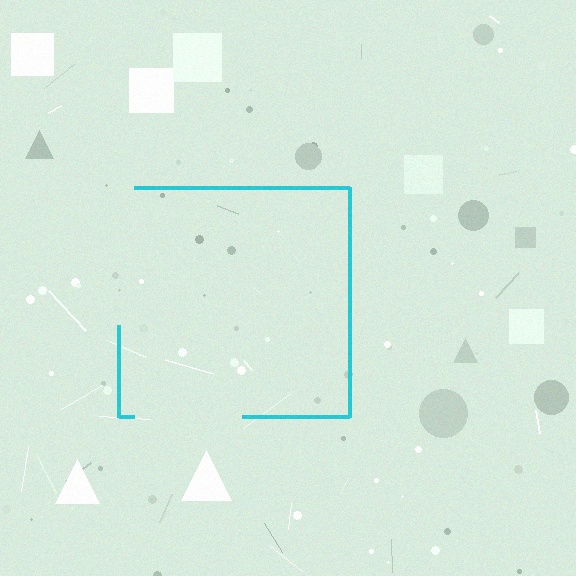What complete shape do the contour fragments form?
The contour fragments form a square.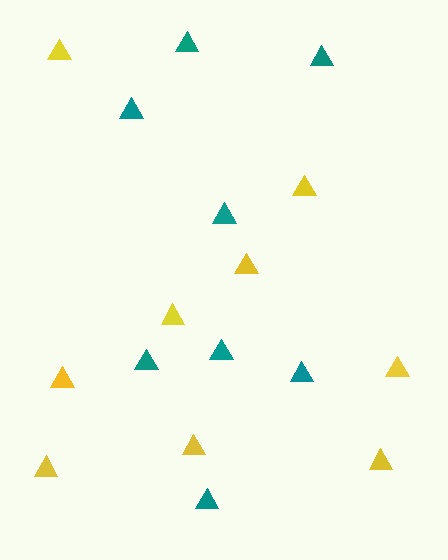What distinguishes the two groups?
There are 2 groups: one group of yellow triangles (9) and one group of teal triangles (8).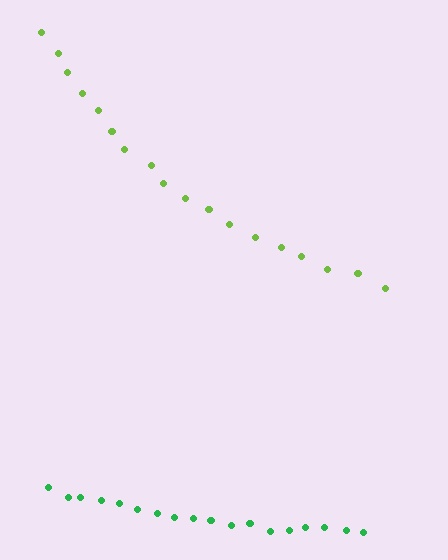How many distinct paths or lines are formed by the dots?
There are 2 distinct paths.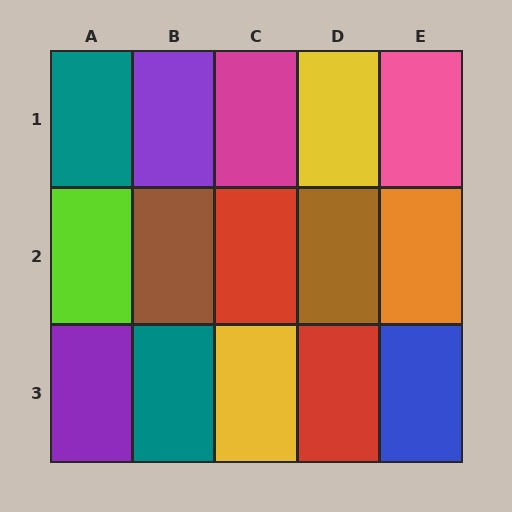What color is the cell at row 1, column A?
Teal.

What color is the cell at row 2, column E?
Orange.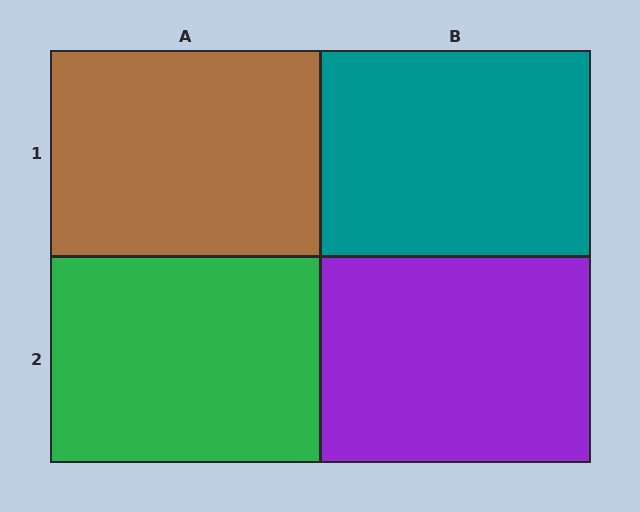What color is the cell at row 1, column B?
Teal.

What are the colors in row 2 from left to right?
Green, purple.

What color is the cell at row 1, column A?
Brown.